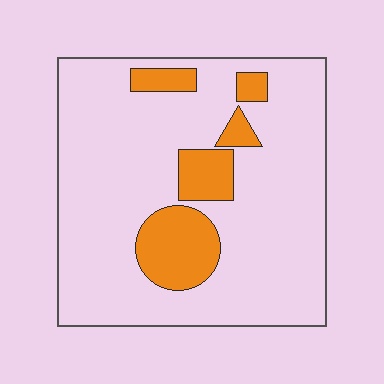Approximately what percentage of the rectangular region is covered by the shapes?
Approximately 15%.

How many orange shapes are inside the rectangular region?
5.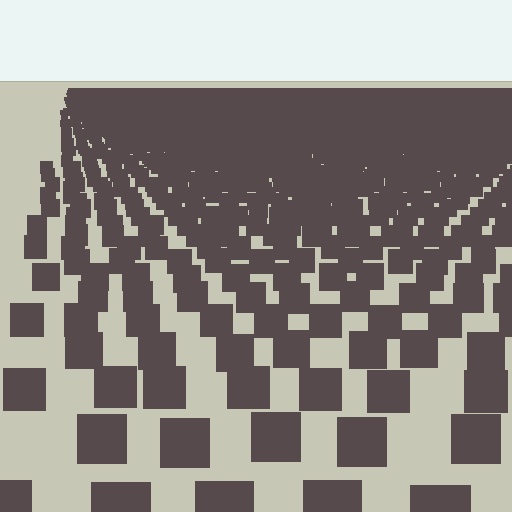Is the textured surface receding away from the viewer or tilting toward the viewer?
The surface is receding away from the viewer. Texture elements get smaller and denser toward the top.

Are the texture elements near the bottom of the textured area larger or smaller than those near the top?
Larger. Near the bottom, elements are closer to the viewer and appear at a bigger on-screen size.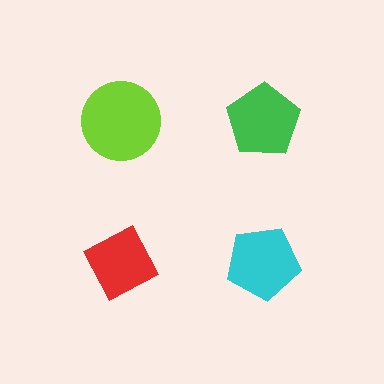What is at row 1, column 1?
A lime circle.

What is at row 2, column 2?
A cyan pentagon.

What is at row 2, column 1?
A red diamond.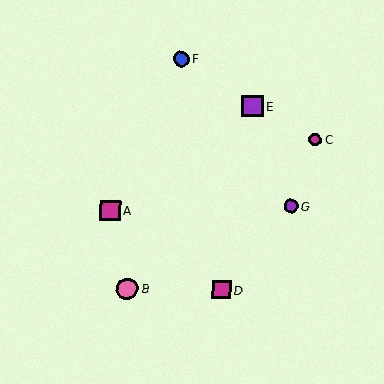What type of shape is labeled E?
Shape E is a purple square.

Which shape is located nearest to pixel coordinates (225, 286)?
The magenta square (labeled D) at (221, 290) is nearest to that location.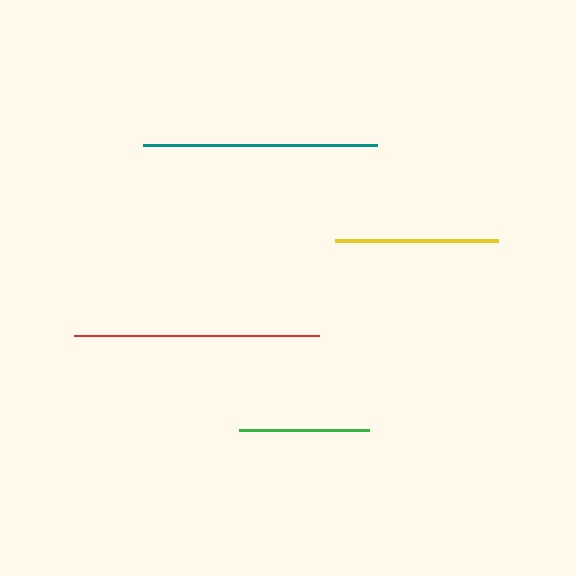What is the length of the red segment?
The red segment is approximately 245 pixels long.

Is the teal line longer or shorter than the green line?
The teal line is longer than the green line.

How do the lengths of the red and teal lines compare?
The red and teal lines are approximately the same length.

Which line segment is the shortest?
The green line is the shortest at approximately 129 pixels.